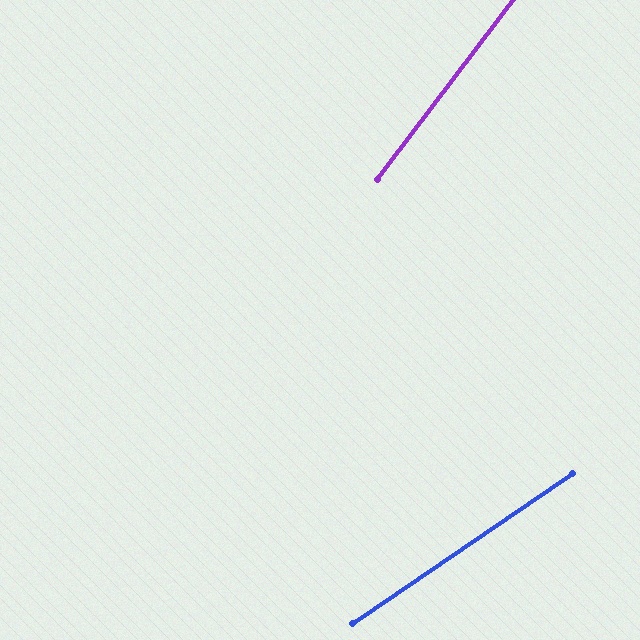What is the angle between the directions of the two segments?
Approximately 19 degrees.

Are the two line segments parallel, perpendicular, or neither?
Neither parallel nor perpendicular — they differ by about 19°.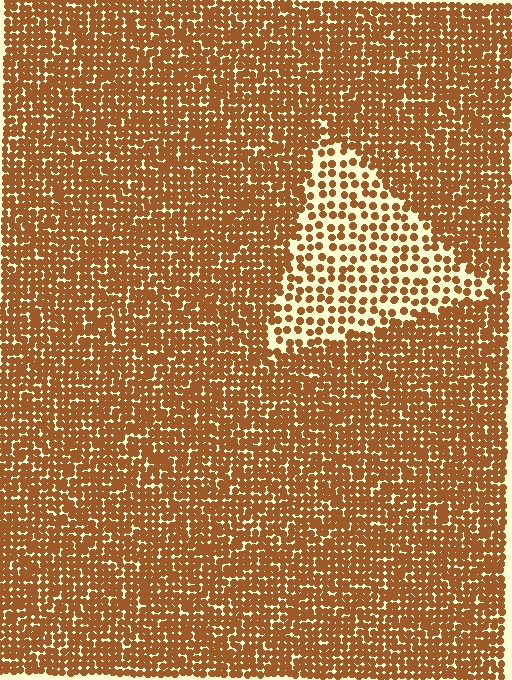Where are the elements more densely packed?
The elements are more densely packed outside the triangle boundary.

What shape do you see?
I see a triangle.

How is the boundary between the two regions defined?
The boundary is defined by a change in element density (approximately 2.2x ratio). All elements are the same color, size, and shape.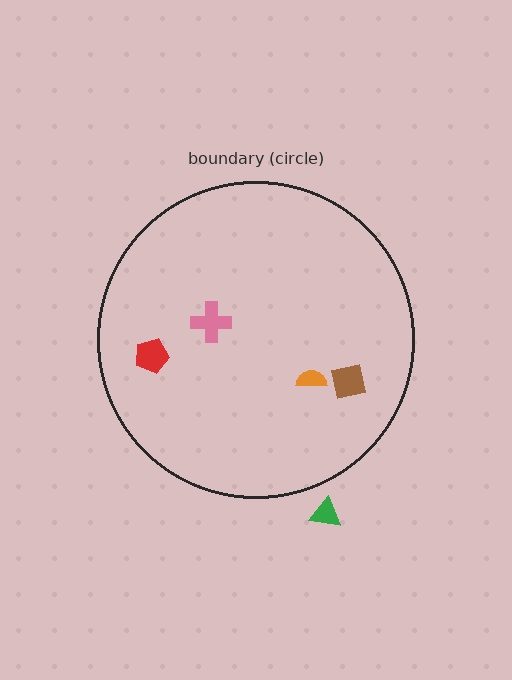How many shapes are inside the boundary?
4 inside, 1 outside.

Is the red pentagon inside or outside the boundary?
Inside.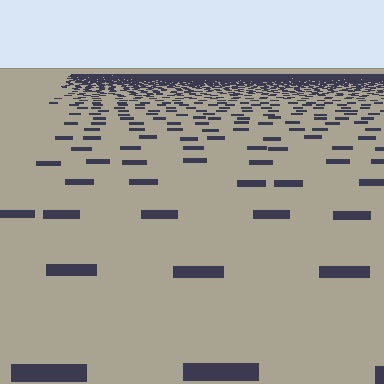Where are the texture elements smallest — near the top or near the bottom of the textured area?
Near the top.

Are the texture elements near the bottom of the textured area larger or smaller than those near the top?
Larger. Near the bottom, elements are closer to the viewer and appear at a bigger on-screen size.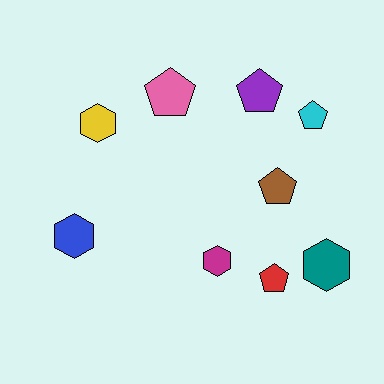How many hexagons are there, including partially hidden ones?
There are 4 hexagons.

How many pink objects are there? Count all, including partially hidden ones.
There is 1 pink object.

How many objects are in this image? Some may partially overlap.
There are 9 objects.